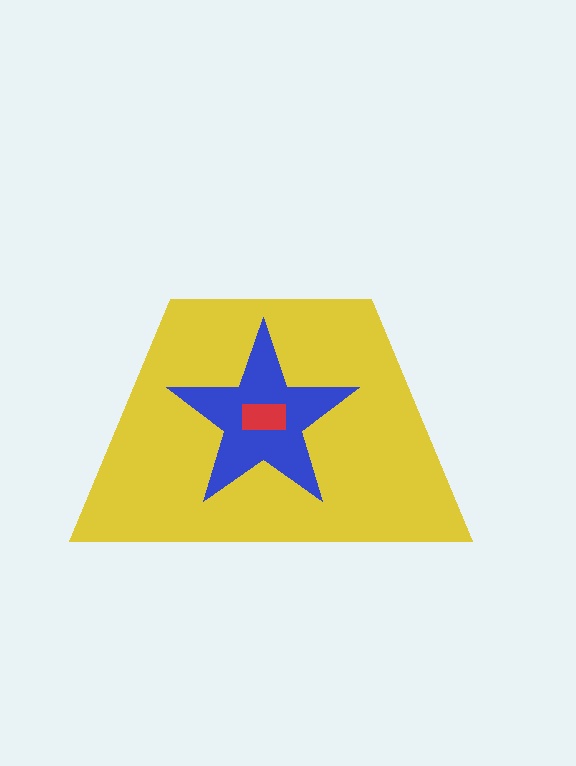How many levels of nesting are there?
3.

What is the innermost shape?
The red rectangle.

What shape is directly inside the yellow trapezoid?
The blue star.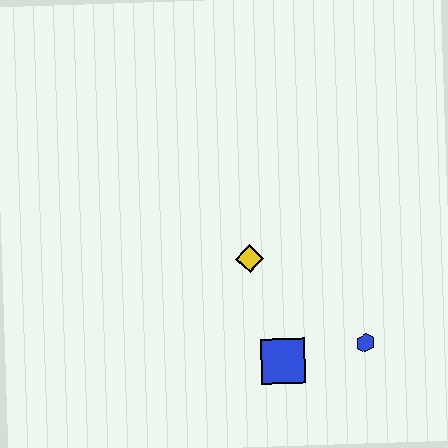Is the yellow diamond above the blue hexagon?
Yes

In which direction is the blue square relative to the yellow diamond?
The blue square is below the yellow diamond.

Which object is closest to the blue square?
The blue hexagon is closest to the blue square.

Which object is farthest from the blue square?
The yellow diamond is farthest from the blue square.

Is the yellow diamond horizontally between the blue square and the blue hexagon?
No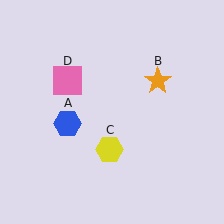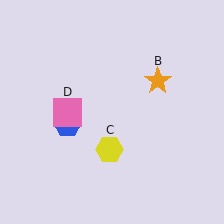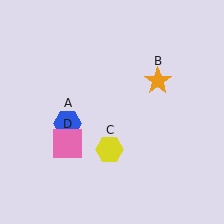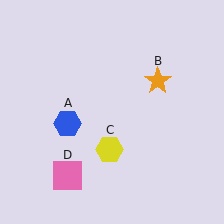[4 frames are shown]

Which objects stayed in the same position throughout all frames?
Blue hexagon (object A) and orange star (object B) and yellow hexagon (object C) remained stationary.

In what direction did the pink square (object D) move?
The pink square (object D) moved down.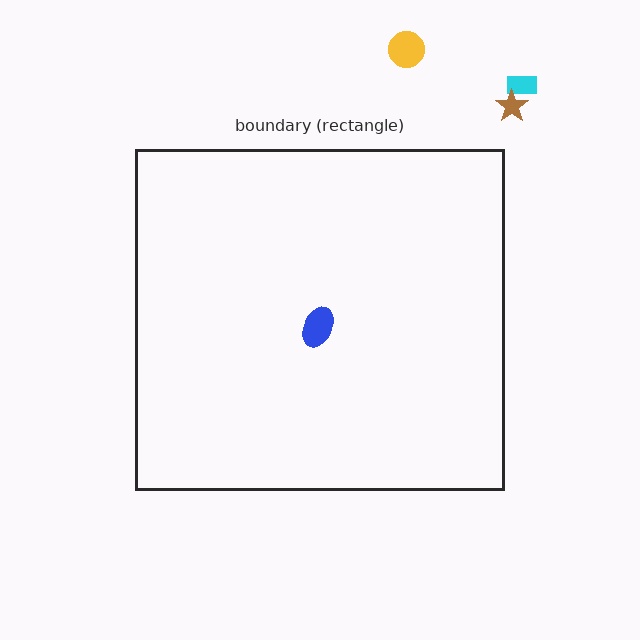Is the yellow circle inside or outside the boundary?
Outside.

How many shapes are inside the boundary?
1 inside, 3 outside.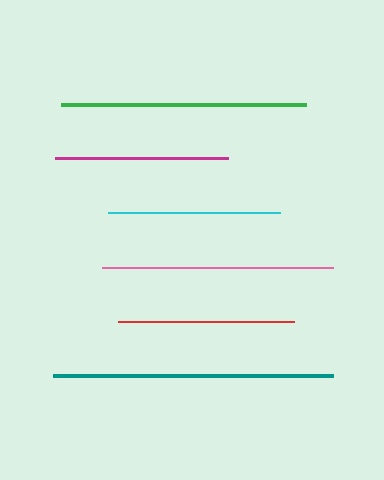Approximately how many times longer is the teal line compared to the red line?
The teal line is approximately 1.6 times the length of the red line.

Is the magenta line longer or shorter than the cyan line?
The magenta line is longer than the cyan line.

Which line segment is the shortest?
The cyan line is the shortest at approximately 172 pixels.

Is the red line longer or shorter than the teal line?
The teal line is longer than the red line.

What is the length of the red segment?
The red segment is approximately 176 pixels long.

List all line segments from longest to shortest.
From longest to shortest: teal, green, pink, red, magenta, cyan.